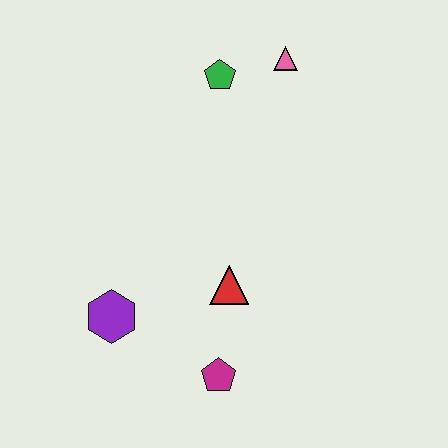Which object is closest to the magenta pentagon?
The red triangle is closest to the magenta pentagon.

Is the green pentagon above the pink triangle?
No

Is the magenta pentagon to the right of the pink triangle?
No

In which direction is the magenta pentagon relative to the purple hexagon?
The magenta pentagon is to the right of the purple hexagon.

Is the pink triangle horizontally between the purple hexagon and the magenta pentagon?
No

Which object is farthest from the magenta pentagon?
The pink triangle is farthest from the magenta pentagon.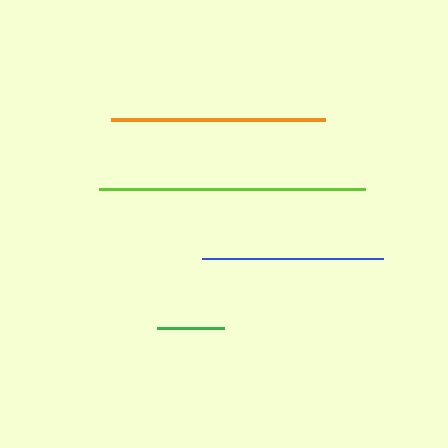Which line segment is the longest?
The lime line is the longest at approximately 266 pixels.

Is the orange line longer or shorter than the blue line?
The orange line is longer than the blue line.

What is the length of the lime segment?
The lime segment is approximately 266 pixels long.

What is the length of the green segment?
The green segment is approximately 66 pixels long.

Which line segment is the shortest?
The green line is the shortest at approximately 66 pixels.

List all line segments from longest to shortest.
From longest to shortest: lime, orange, blue, green.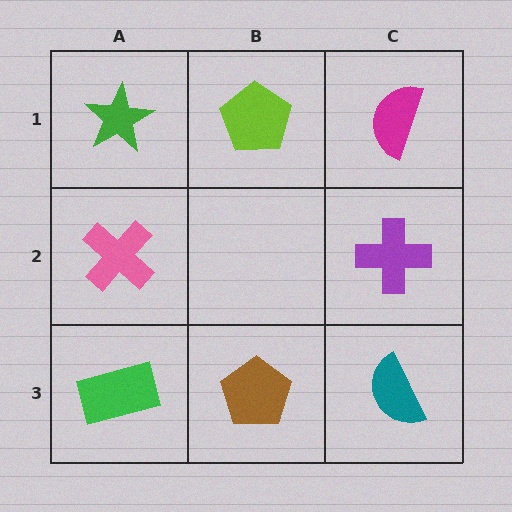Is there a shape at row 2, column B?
No, that cell is empty.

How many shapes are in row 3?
3 shapes.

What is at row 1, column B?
A lime pentagon.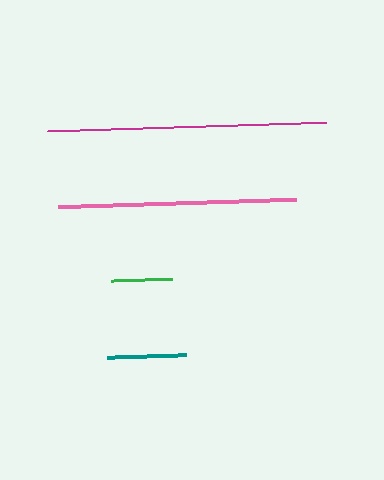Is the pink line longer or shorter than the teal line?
The pink line is longer than the teal line.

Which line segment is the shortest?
The green line is the shortest at approximately 61 pixels.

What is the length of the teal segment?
The teal segment is approximately 79 pixels long.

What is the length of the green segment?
The green segment is approximately 61 pixels long.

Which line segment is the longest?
The magenta line is the longest at approximately 280 pixels.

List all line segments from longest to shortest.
From longest to shortest: magenta, pink, teal, green.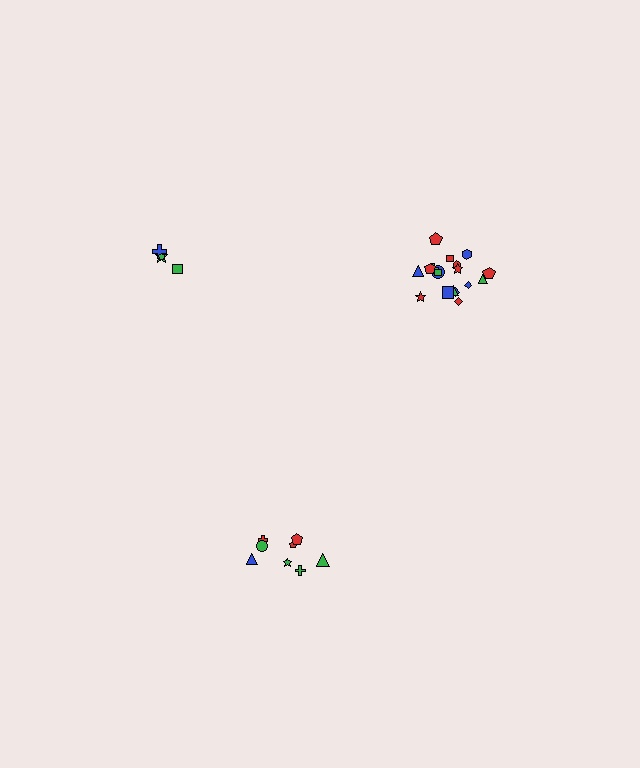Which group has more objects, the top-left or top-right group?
The top-right group.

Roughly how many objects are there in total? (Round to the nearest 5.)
Roughly 30 objects in total.